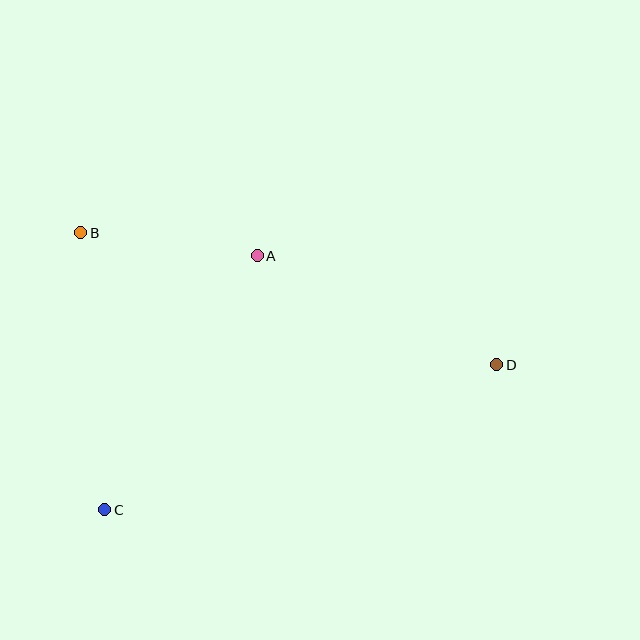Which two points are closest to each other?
Points A and B are closest to each other.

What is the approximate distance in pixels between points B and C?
The distance between B and C is approximately 278 pixels.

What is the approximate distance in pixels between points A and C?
The distance between A and C is approximately 296 pixels.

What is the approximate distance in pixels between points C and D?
The distance between C and D is approximately 418 pixels.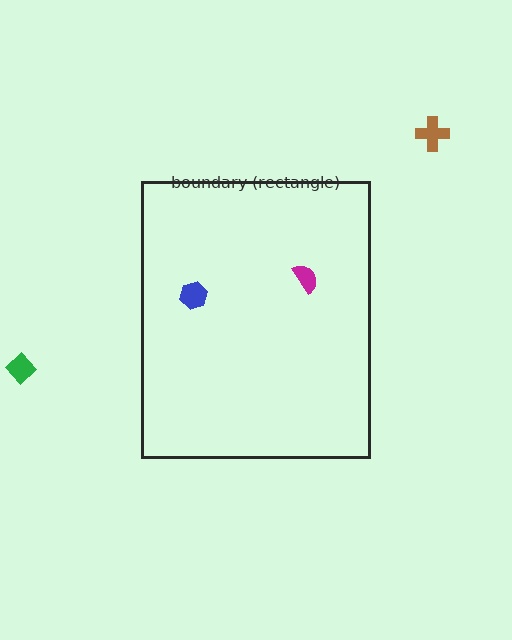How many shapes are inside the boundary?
2 inside, 2 outside.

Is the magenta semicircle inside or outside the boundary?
Inside.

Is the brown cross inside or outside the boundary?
Outside.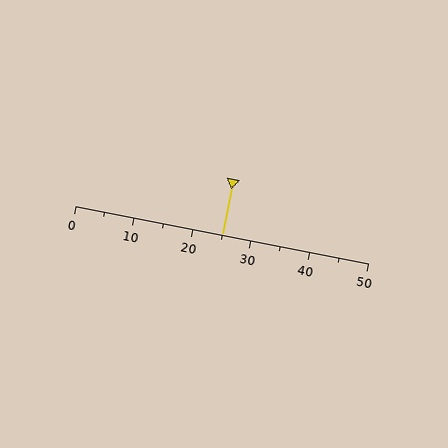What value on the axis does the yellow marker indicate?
The marker indicates approximately 25.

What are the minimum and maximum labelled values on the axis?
The axis runs from 0 to 50.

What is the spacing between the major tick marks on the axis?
The major ticks are spaced 10 apart.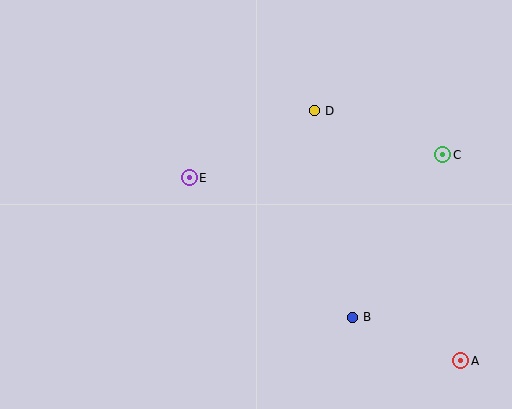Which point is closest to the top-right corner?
Point C is closest to the top-right corner.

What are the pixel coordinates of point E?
Point E is at (189, 178).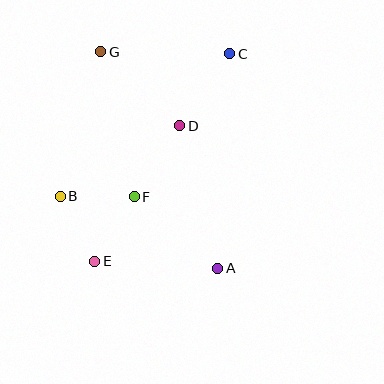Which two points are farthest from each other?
Points C and E are farthest from each other.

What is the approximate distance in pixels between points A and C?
The distance between A and C is approximately 215 pixels.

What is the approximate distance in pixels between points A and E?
The distance between A and E is approximately 123 pixels.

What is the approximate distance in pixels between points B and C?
The distance between B and C is approximately 222 pixels.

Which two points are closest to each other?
Points B and E are closest to each other.